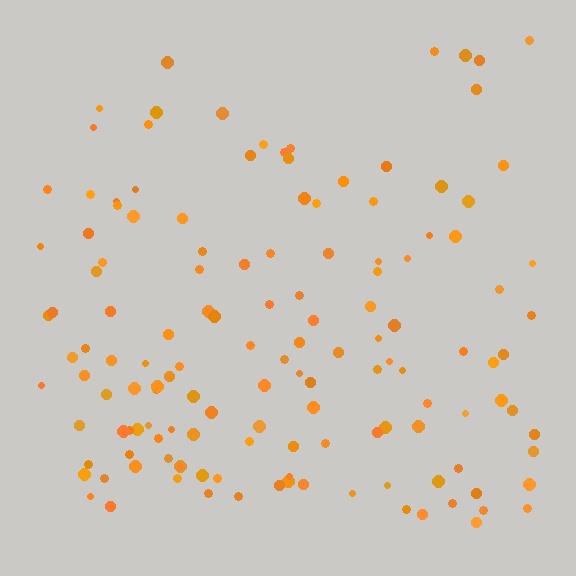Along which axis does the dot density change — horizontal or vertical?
Vertical.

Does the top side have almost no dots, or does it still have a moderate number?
Still a moderate number, just noticeably fewer than the bottom.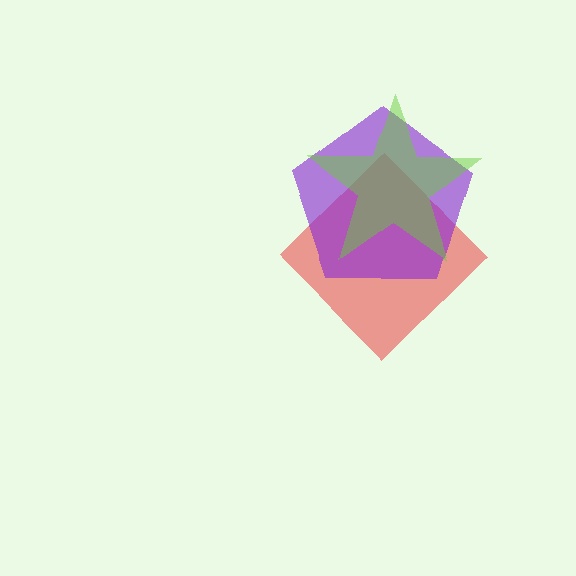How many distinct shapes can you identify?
There are 3 distinct shapes: a red diamond, a purple pentagon, a lime star.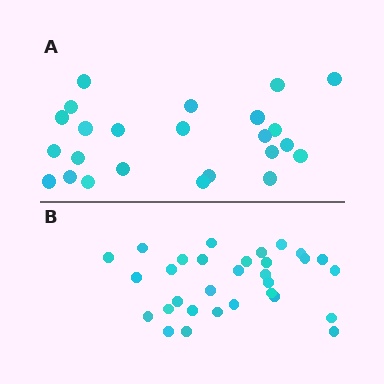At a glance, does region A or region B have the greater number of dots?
Region B (the bottom region) has more dots.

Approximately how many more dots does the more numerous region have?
Region B has roughly 8 or so more dots than region A.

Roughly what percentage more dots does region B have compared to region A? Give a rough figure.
About 30% more.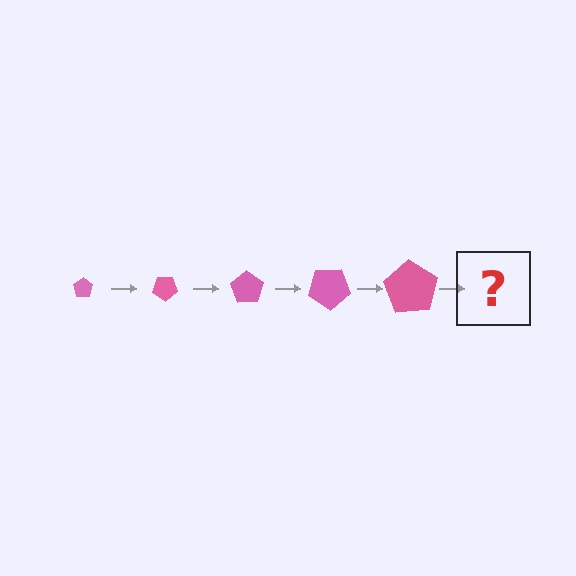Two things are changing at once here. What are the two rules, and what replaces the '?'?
The two rules are that the pentagon grows larger each step and it rotates 35 degrees each step. The '?' should be a pentagon, larger than the previous one and rotated 175 degrees from the start.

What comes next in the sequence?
The next element should be a pentagon, larger than the previous one and rotated 175 degrees from the start.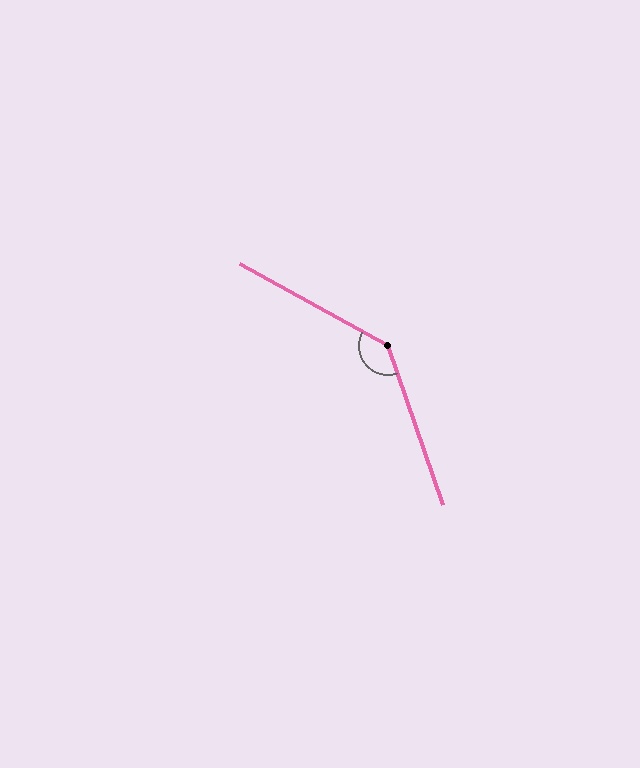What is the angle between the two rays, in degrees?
Approximately 138 degrees.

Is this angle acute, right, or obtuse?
It is obtuse.